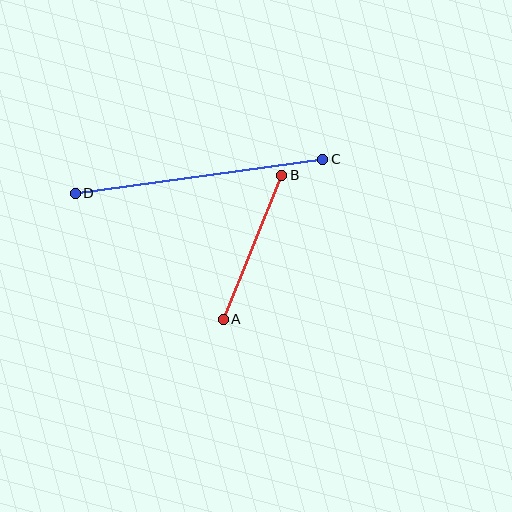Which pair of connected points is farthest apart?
Points C and D are farthest apart.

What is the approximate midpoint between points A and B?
The midpoint is at approximately (252, 247) pixels.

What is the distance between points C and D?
The distance is approximately 250 pixels.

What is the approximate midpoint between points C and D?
The midpoint is at approximately (199, 176) pixels.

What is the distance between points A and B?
The distance is approximately 155 pixels.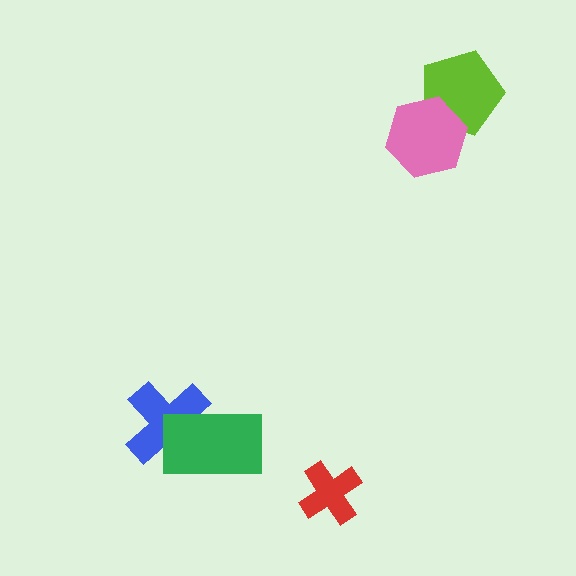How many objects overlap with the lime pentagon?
1 object overlaps with the lime pentagon.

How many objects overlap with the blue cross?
1 object overlaps with the blue cross.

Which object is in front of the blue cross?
The green rectangle is in front of the blue cross.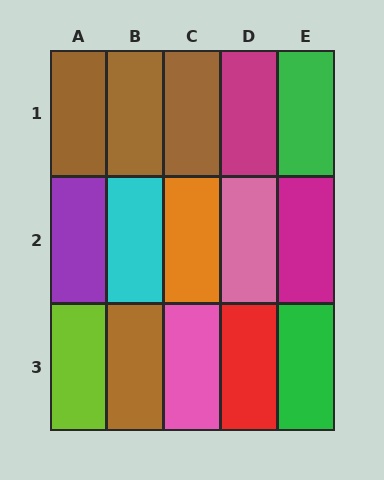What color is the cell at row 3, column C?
Pink.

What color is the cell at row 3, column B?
Brown.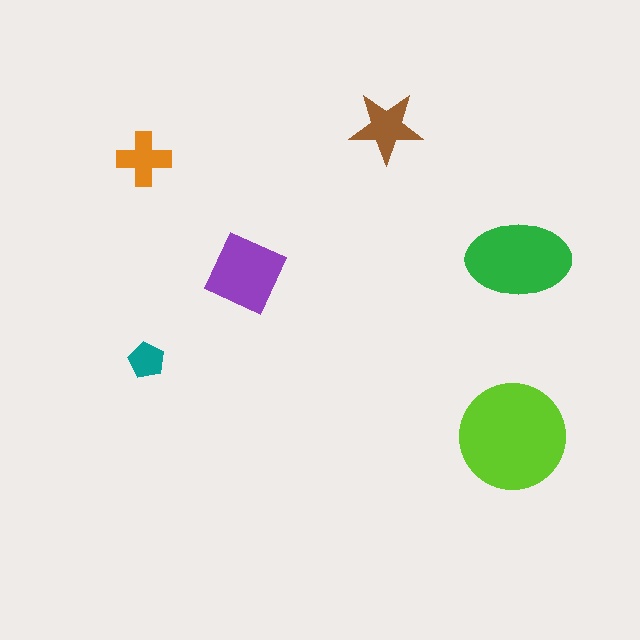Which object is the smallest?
The teal pentagon.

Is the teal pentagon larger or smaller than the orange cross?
Smaller.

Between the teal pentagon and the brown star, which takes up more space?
The brown star.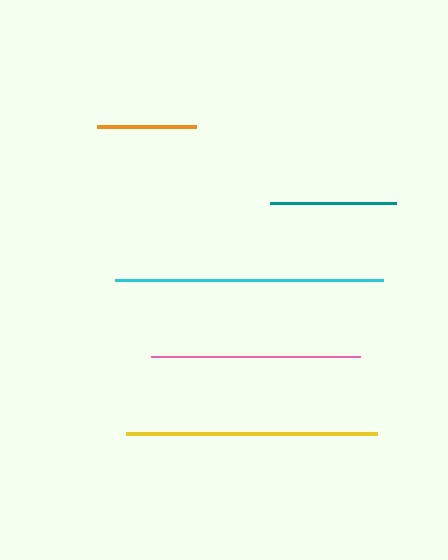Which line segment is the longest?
The cyan line is the longest at approximately 268 pixels.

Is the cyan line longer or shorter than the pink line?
The cyan line is longer than the pink line.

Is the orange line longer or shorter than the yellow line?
The yellow line is longer than the orange line.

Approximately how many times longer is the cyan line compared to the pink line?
The cyan line is approximately 1.3 times the length of the pink line.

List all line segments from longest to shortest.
From longest to shortest: cyan, yellow, pink, teal, orange.